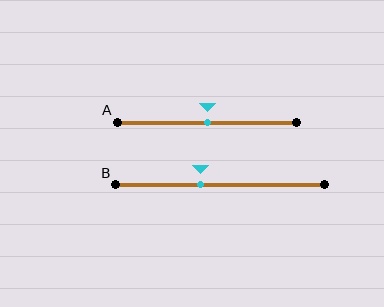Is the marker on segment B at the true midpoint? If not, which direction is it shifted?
No, the marker on segment B is shifted to the left by about 9% of the segment length.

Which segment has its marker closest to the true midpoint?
Segment A has its marker closest to the true midpoint.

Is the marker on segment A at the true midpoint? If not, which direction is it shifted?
Yes, the marker on segment A is at the true midpoint.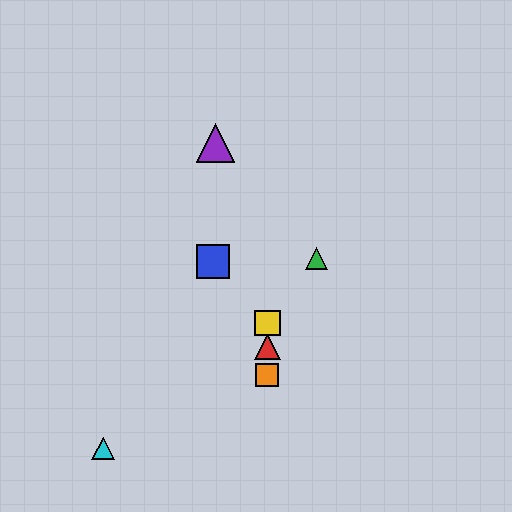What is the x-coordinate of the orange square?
The orange square is at x≈267.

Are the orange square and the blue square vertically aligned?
No, the orange square is at x≈267 and the blue square is at x≈213.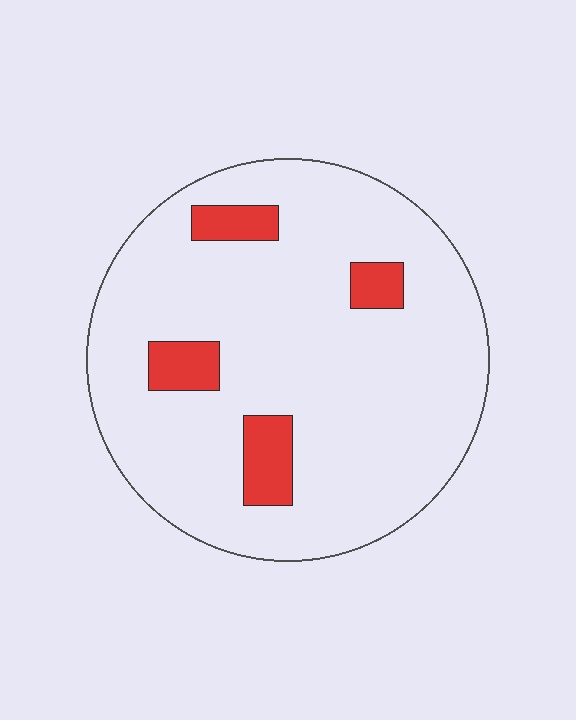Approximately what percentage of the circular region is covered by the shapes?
Approximately 10%.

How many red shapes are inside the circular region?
4.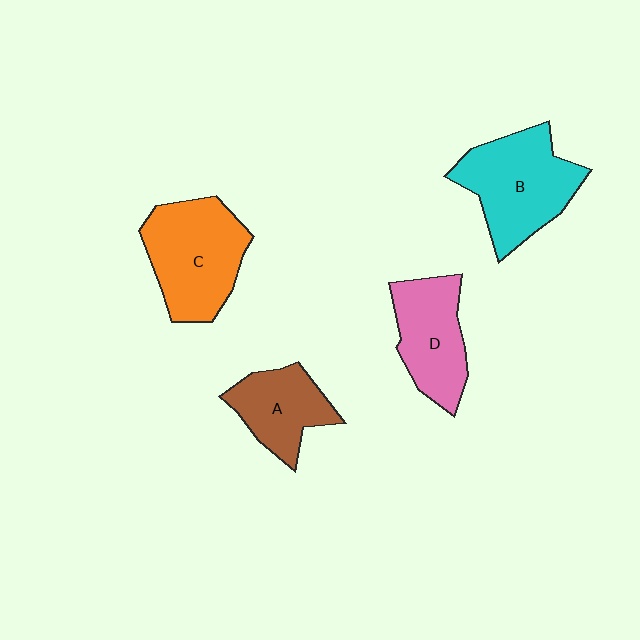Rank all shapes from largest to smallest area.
From largest to smallest: B (cyan), C (orange), D (pink), A (brown).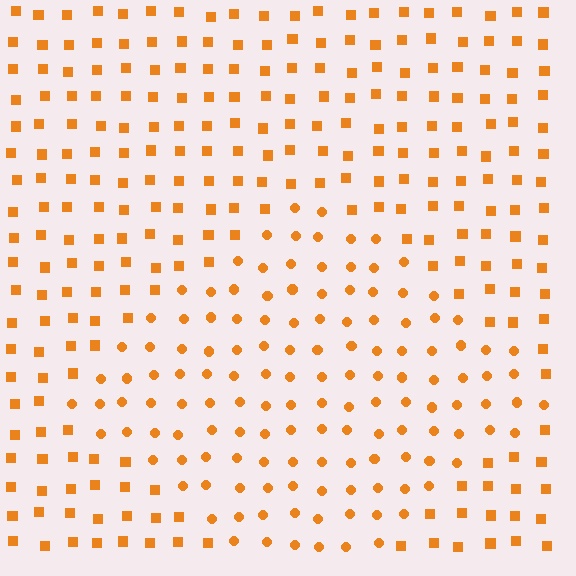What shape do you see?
I see a diamond.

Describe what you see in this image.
The image is filled with small orange elements arranged in a uniform grid. A diamond-shaped region contains circles, while the surrounding area contains squares. The boundary is defined purely by the change in element shape.